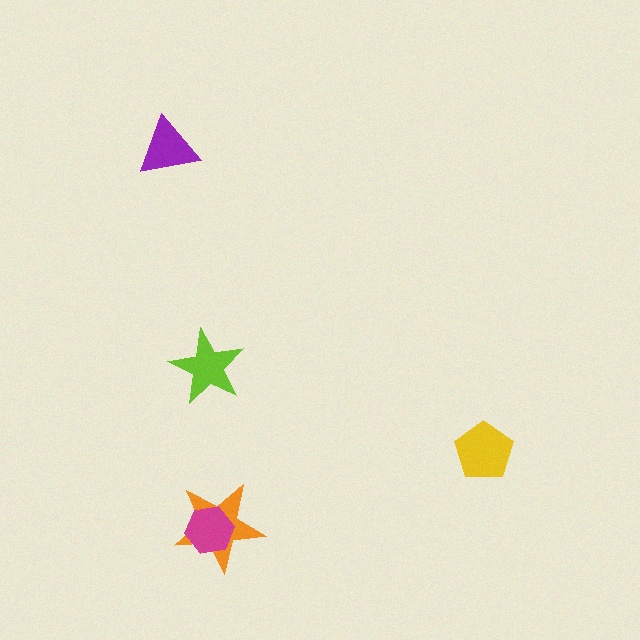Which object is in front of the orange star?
The magenta hexagon is in front of the orange star.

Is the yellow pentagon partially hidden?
No, no other shape covers it.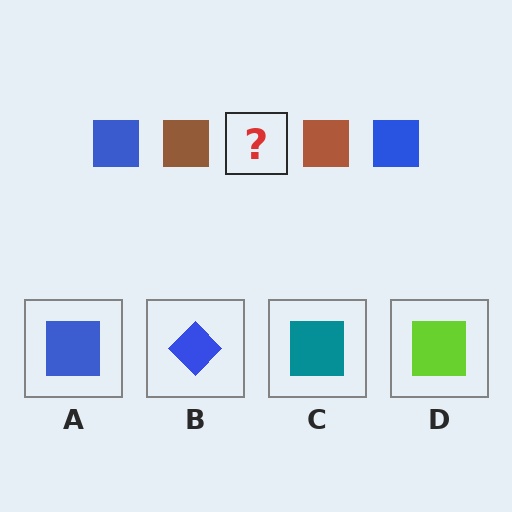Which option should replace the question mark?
Option A.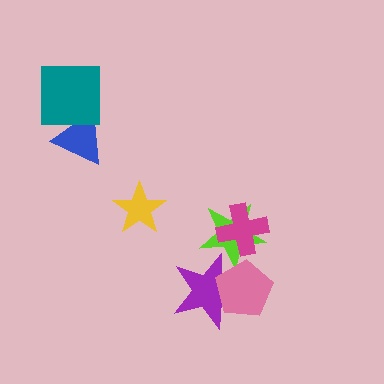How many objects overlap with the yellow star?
0 objects overlap with the yellow star.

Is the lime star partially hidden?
Yes, it is partially covered by another shape.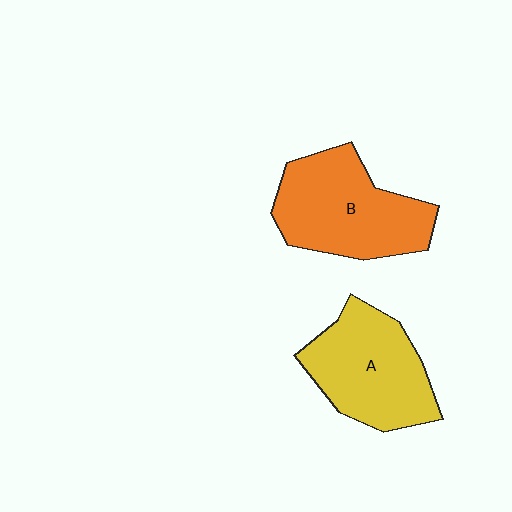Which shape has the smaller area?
Shape A (yellow).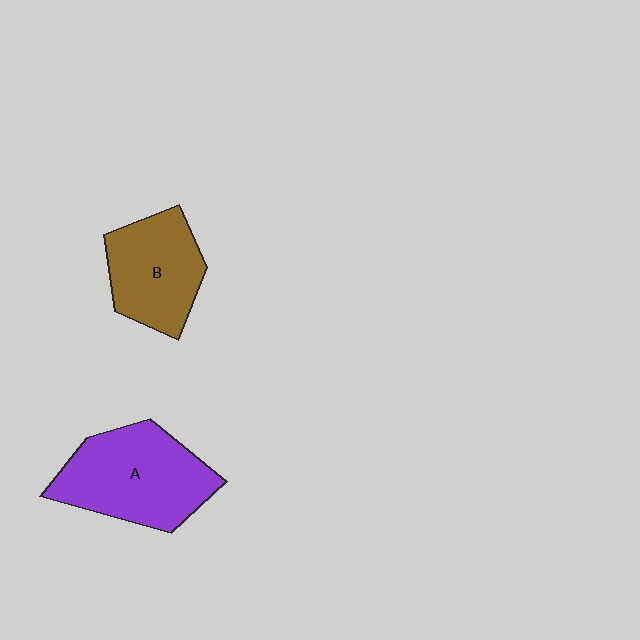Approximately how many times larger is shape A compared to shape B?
Approximately 1.3 times.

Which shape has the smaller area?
Shape B (brown).